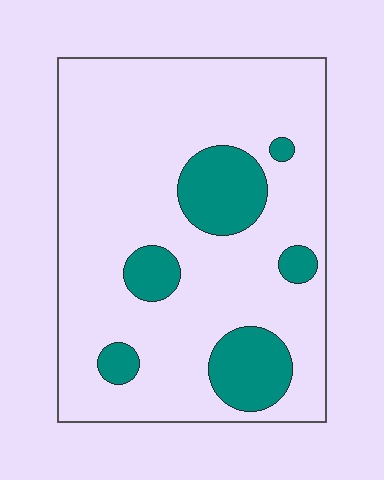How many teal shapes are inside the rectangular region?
6.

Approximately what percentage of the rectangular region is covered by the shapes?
Approximately 20%.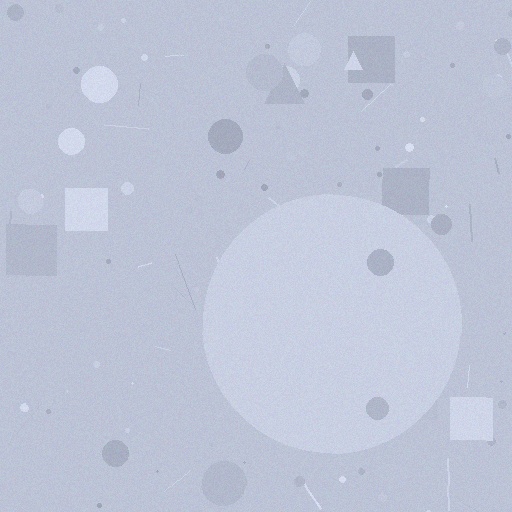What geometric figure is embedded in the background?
A circle is embedded in the background.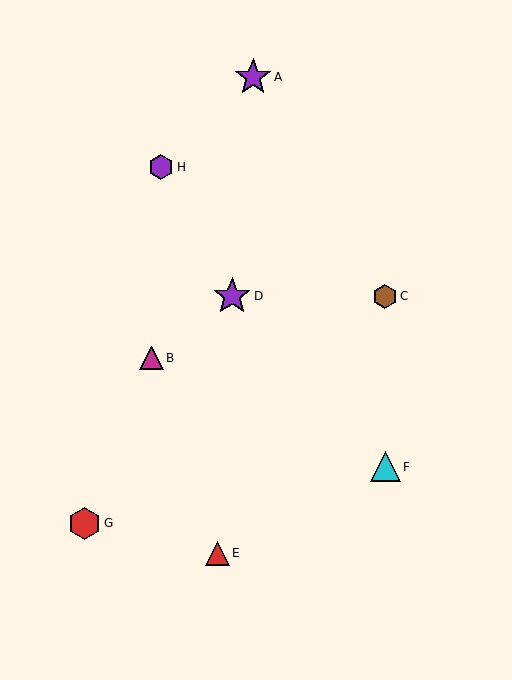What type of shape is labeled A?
Shape A is a purple star.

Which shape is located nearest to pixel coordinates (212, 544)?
The red triangle (labeled E) at (217, 553) is nearest to that location.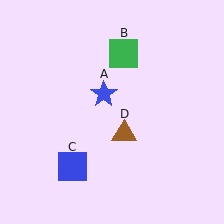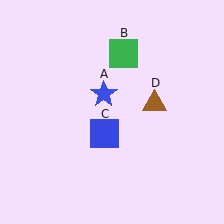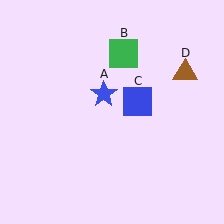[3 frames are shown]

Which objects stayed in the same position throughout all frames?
Blue star (object A) and green square (object B) remained stationary.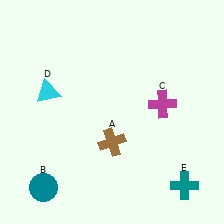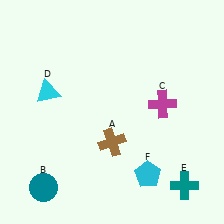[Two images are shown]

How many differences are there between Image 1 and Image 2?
There is 1 difference between the two images.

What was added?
A cyan pentagon (F) was added in Image 2.